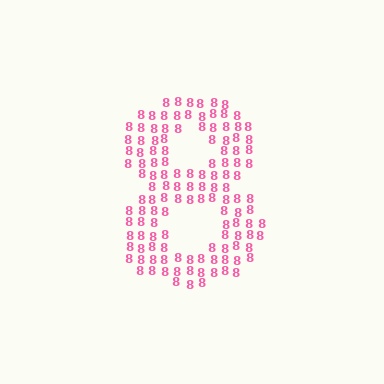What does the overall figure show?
The overall figure shows the digit 8.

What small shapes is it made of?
It is made of small digit 8's.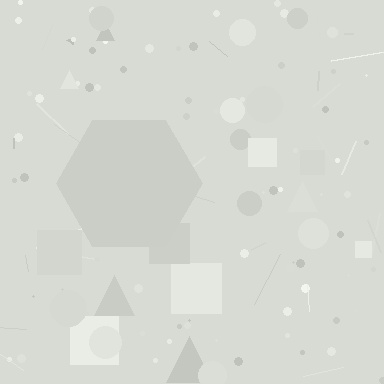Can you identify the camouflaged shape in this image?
The camouflaged shape is a hexagon.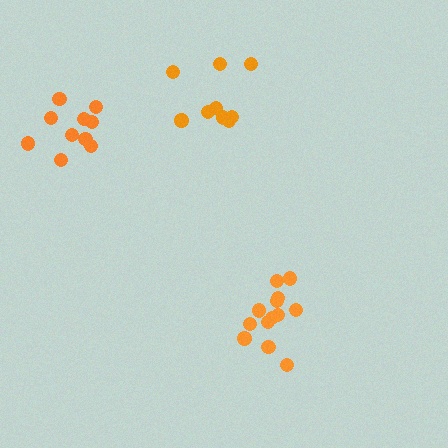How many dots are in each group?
Group 1: 9 dots, Group 2: 13 dots, Group 3: 10 dots (32 total).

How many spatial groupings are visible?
There are 3 spatial groupings.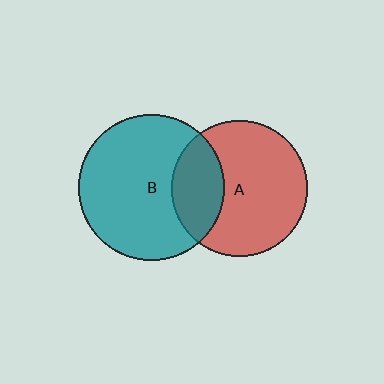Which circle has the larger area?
Circle B (teal).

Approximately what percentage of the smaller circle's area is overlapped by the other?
Approximately 30%.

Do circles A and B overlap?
Yes.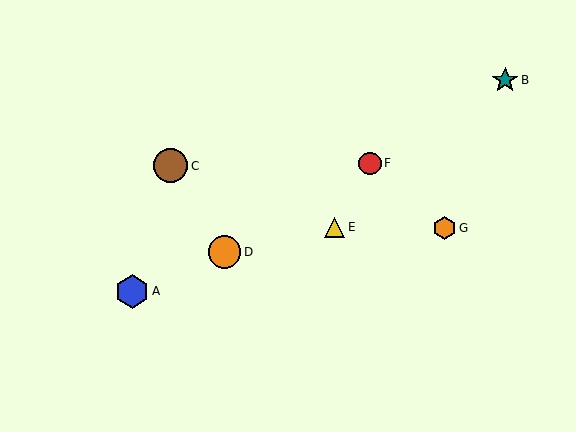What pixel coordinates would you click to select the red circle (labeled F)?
Click at (370, 163) to select the red circle F.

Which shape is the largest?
The brown circle (labeled C) is the largest.